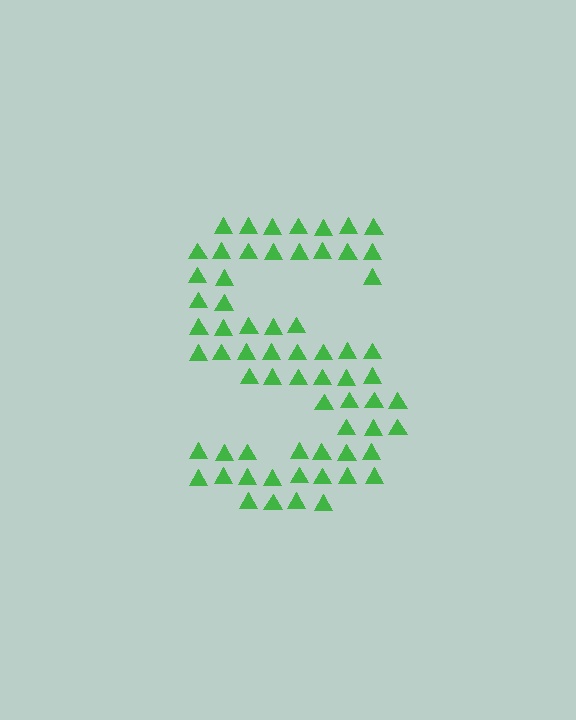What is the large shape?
The large shape is the letter S.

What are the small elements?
The small elements are triangles.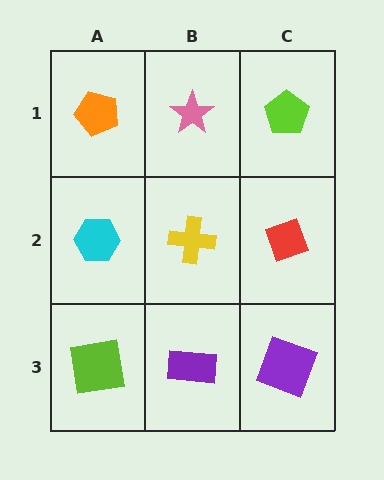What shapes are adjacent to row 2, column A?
An orange pentagon (row 1, column A), a lime square (row 3, column A), a yellow cross (row 2, column B).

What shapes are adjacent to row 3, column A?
A cyan hexagon (row 2, column A), a purple rectangle (row 3, column B).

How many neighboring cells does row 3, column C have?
2.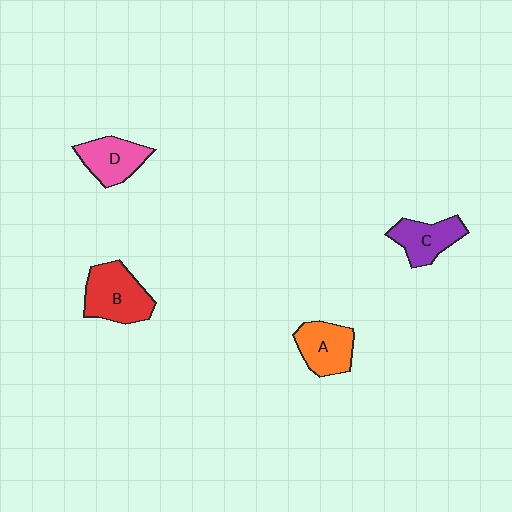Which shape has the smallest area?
Shape C (purple).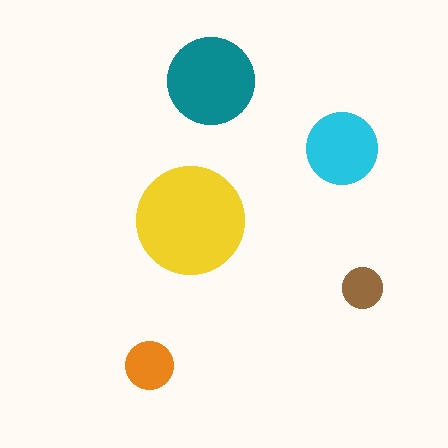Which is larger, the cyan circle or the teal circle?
The teal one.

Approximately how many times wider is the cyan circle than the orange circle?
About 1.5 times wider.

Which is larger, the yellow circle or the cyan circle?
The yellow one.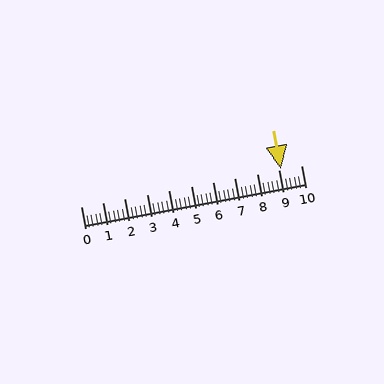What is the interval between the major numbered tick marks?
The major tick marks are spaced 1 units apart.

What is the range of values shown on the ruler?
The ruler shows values from 0 to 10.